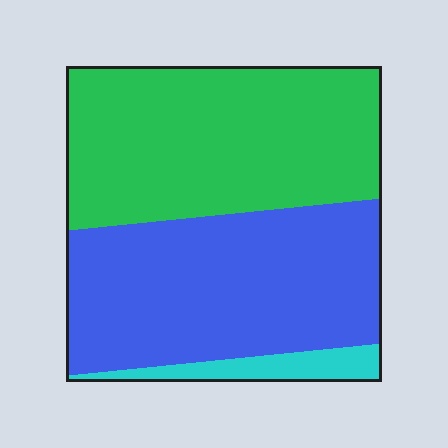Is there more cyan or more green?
Green.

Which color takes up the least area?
Cyan, at roughly 5%.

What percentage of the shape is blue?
Blue covers roughly 45% of the shape.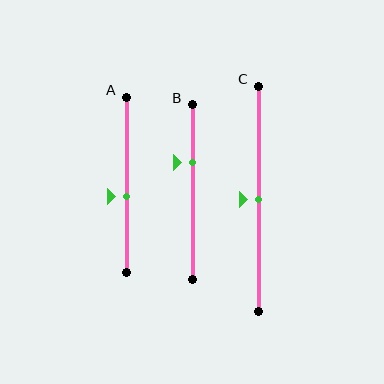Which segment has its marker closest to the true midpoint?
Segment C has its marker closest to the true midpoint.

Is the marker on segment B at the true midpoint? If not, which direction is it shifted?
No, the marker on segment B is shifted upward by about 17% of the segment length.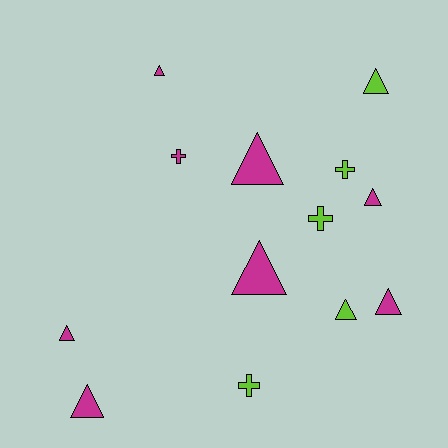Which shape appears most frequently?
Triangle, with 9 objects.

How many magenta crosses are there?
There is 1 magenta cross.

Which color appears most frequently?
Magenta, with 8 objects.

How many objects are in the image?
There are 13 objects.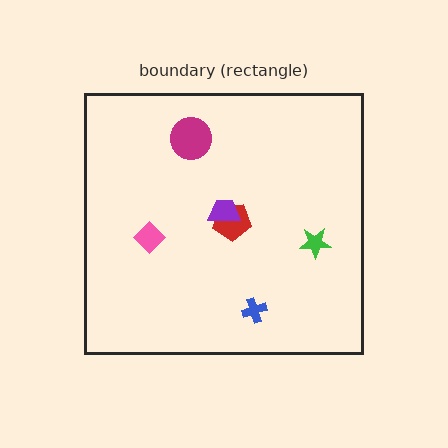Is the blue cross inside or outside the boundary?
Inside.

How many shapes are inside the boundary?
6 inside, 0 outside.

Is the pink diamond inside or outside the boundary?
Inside.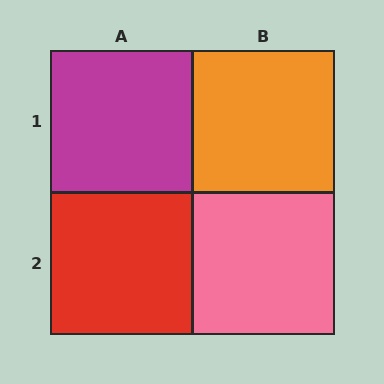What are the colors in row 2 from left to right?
Red, pink.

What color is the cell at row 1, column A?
Magenta.